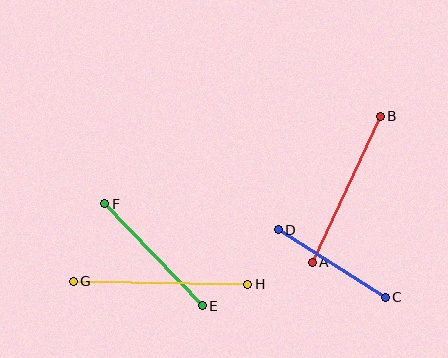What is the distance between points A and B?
The distance is approximately 161 pixels.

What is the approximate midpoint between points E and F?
The midpoint is at approximately (154, 255) pixels.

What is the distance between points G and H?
The distance is approximately 175 pixels.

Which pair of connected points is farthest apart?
Points G and H are farthest apart.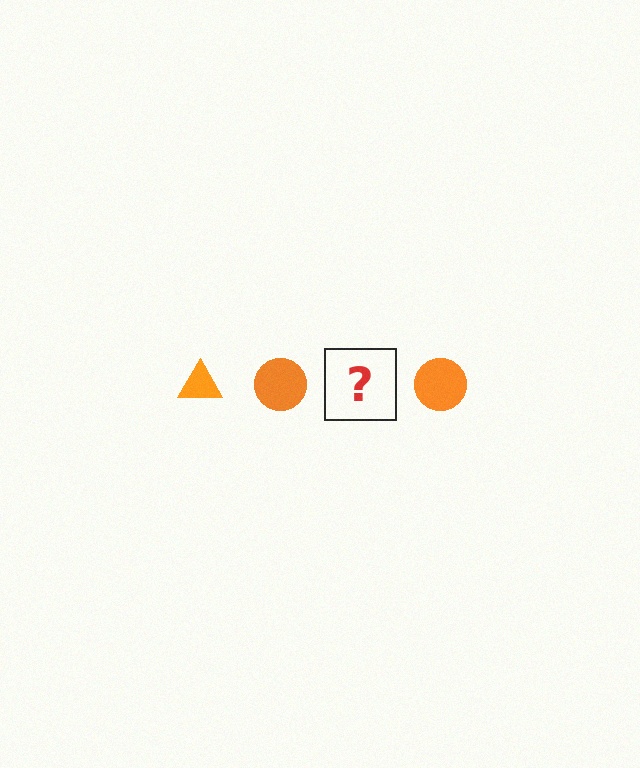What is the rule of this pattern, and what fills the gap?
The rule is that the pattern cycles through triangle, circle shapes in orange. The gap should be filled with an orange triangle.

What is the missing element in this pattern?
The missing element is an orange triangle.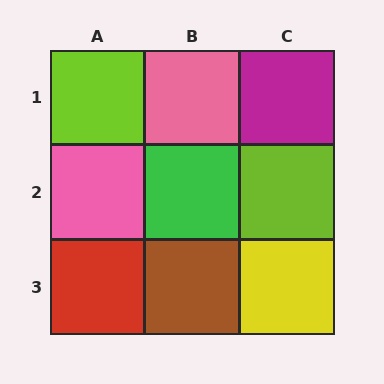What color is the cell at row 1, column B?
Pink.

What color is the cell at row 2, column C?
Lime.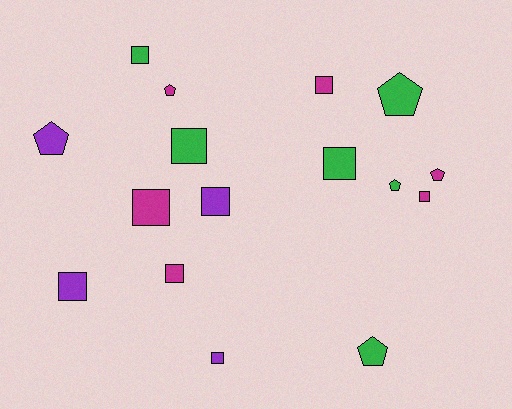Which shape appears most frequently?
Square, with 10 objects.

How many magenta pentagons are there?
There are 2 magenta pentagons.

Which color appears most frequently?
Magenta, with 6 objects.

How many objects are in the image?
There are 16 objects.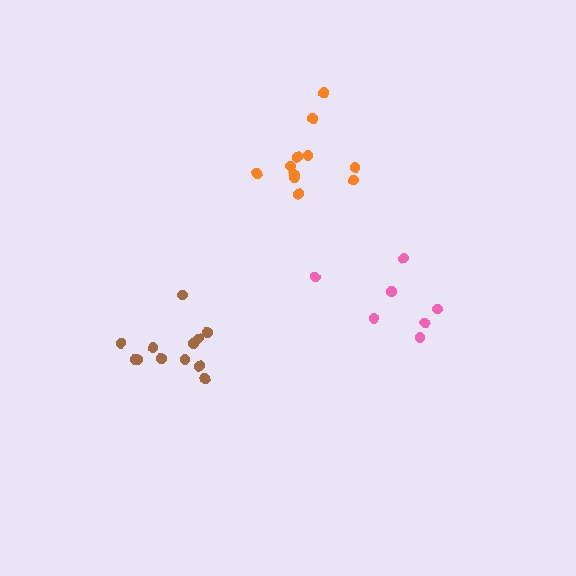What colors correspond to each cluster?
The clusters are colored: brown, pink, orange.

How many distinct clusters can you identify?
There are 3 distinct clusters.